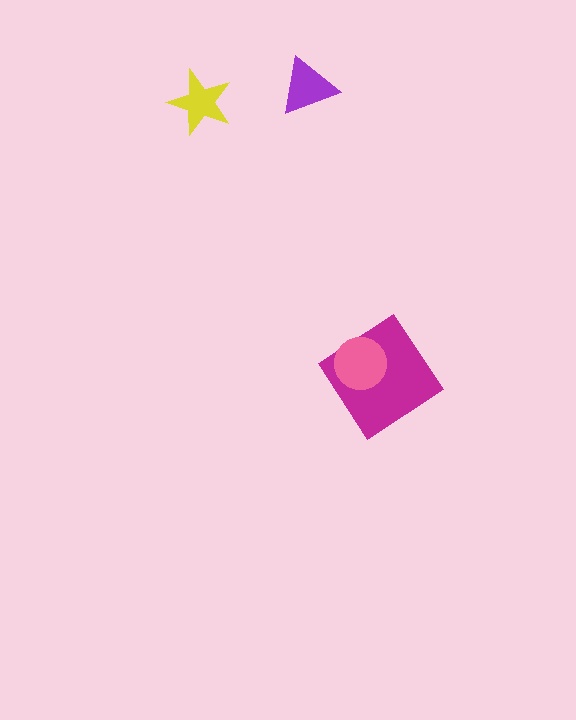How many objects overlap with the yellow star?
0 objects overlap with the yellow star.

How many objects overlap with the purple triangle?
0 objects overlap with the purple triangle.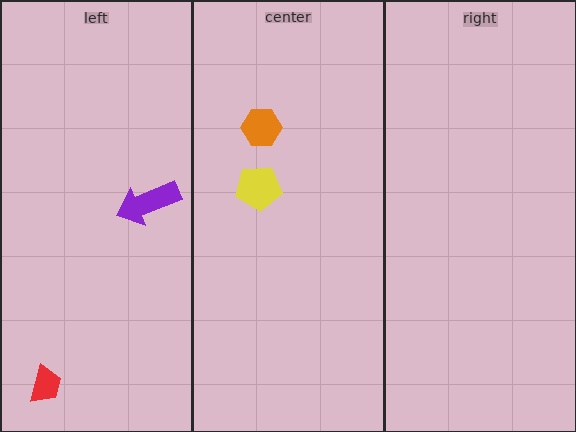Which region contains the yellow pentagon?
The center region.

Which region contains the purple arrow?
The left region.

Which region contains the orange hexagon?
The center region.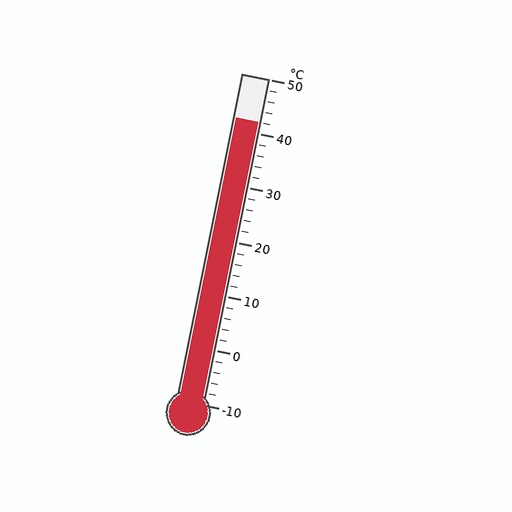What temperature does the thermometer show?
The thermometer shows approximately 42°C.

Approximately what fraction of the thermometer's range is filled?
The thermometer is filled to approximately 85% of its range.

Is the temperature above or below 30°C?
The temperature is above 30°C.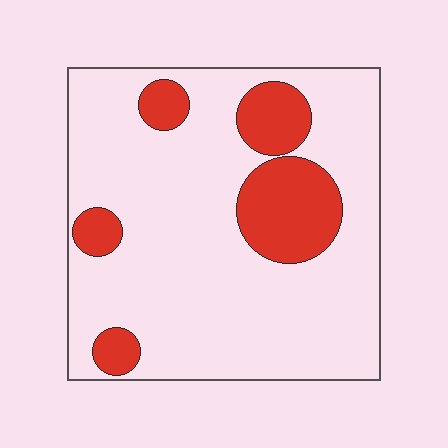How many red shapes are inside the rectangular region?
5.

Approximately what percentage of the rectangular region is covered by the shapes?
Approximately 20%.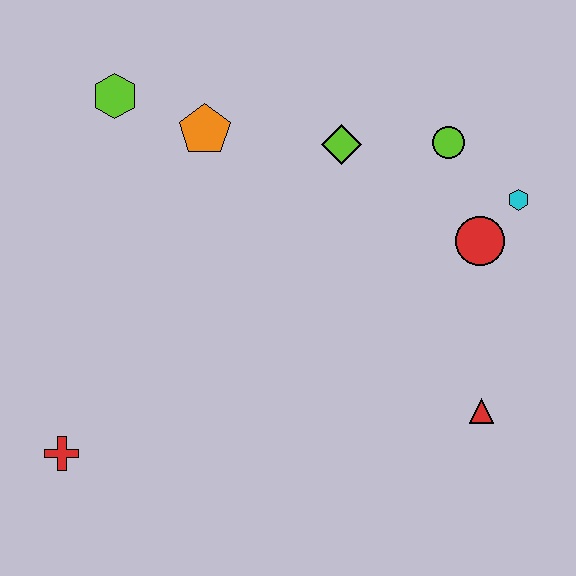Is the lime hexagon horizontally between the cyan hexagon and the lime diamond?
No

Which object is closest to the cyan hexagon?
The red circle is closest to the cyan hexagon.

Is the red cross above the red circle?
No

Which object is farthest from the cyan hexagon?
The red cross is farthest from the cyan hexagon.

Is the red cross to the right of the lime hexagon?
No